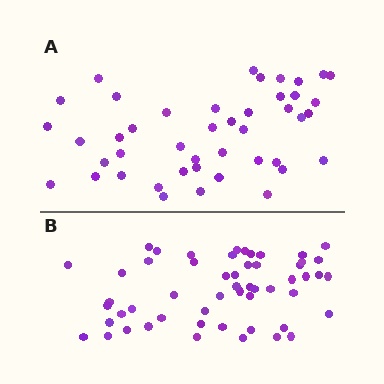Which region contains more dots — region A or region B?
Region B (the bottom region) has more dots.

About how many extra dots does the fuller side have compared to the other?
Region B has roughly 10 or so more dots than region A.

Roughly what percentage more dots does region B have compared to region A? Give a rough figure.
About 25% more.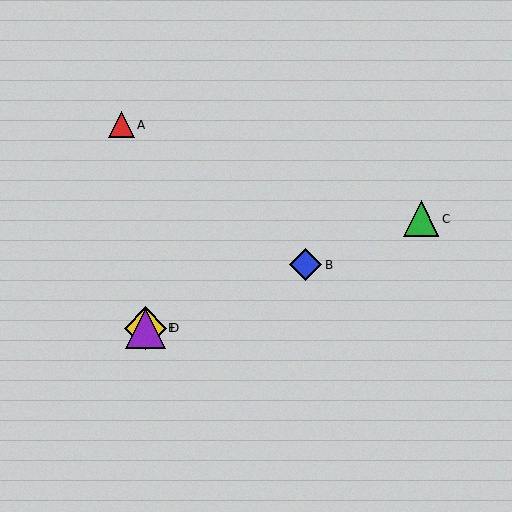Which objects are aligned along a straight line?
Objects B, C, D, E are aligned along a straight line.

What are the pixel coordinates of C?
Object C is at (421, 219).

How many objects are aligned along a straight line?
4 objects (B, C, D, E) are aligned along a straight line.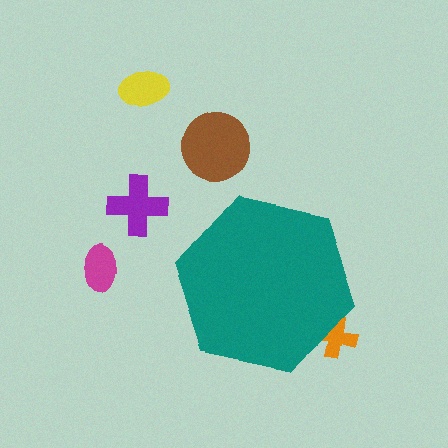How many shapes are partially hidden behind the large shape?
1 shape is partially hidden.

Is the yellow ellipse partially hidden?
No, the yellow ellipse is fully visible.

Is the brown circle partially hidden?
No, the brown circle is fully visible.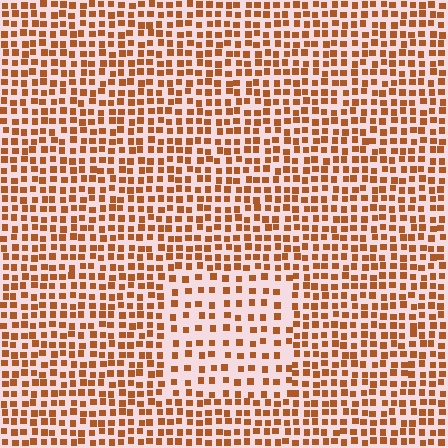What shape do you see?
I see a rectangle.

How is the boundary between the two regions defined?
The boundary is defined by a change in element density (approximately 1.8x ratio). All elements are the same color, size, and shape.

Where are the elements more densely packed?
The elements are more densely packed outside the rectangle boundary.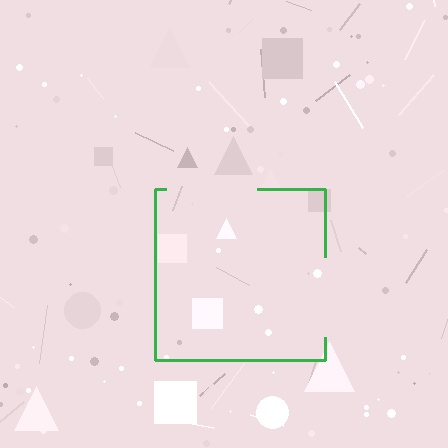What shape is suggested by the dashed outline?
The dashed outline suggests a square.